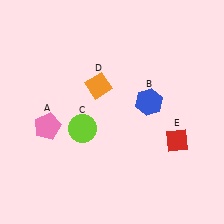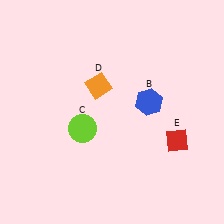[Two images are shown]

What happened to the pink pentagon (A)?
The pink pentagon (A) was removed in Image 2. It was in the bottom-left area of Image 1.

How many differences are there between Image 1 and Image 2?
There is 1 difference between the two images.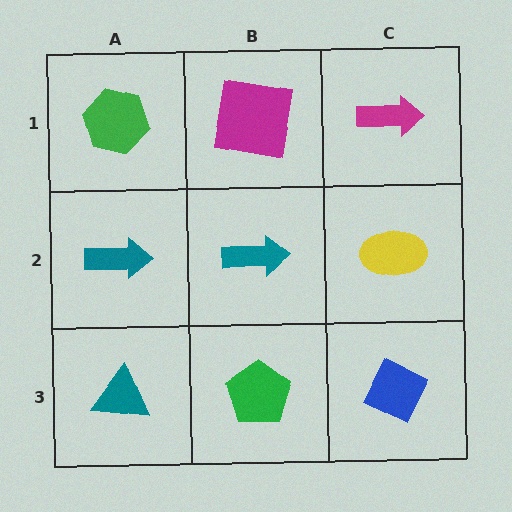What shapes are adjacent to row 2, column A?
A green hexagon (row 1, column A), a teal triangle (row 3, column A), a teal arrow (row 2, column B).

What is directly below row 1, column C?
A yellow ellipse.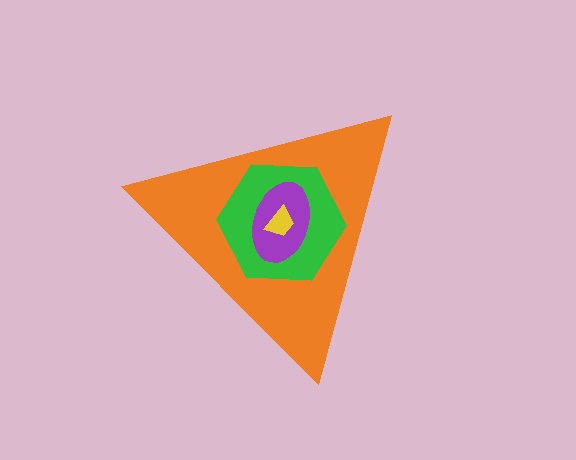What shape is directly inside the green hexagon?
The purple ellipse.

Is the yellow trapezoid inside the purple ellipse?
Yes.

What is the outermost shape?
The orange triangle.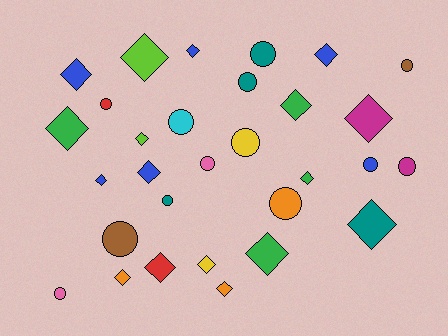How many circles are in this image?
There are 13 circles.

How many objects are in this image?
There are 30 objects.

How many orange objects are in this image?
There are 3 orange objects.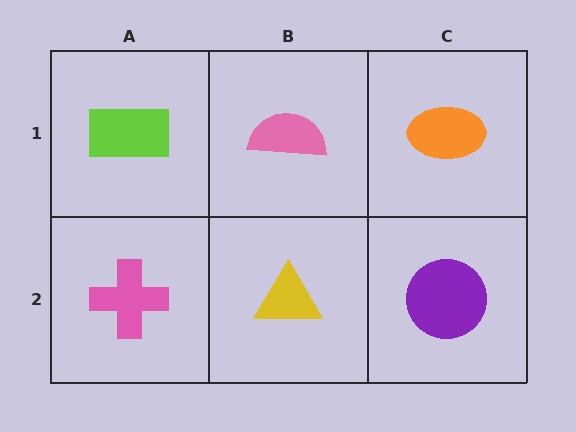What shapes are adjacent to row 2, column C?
An orange ellipse (row 1, column C), a yellow triangle (row 2, column B).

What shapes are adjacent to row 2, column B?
A pink semicircle (row 1, column B), a pink cross (row 2, column A), a purple circle (row 2, column C).